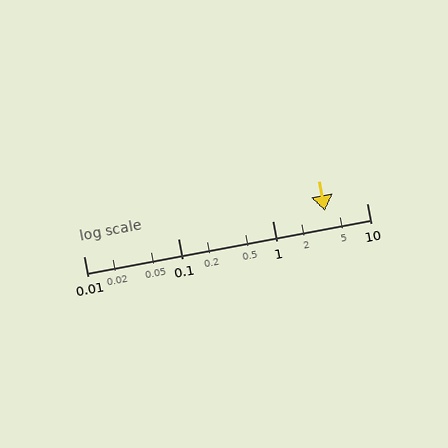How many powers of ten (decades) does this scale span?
The scale spans 3 decades, from 0.01 to 10.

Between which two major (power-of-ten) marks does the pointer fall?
The pointer is between 1 and 10.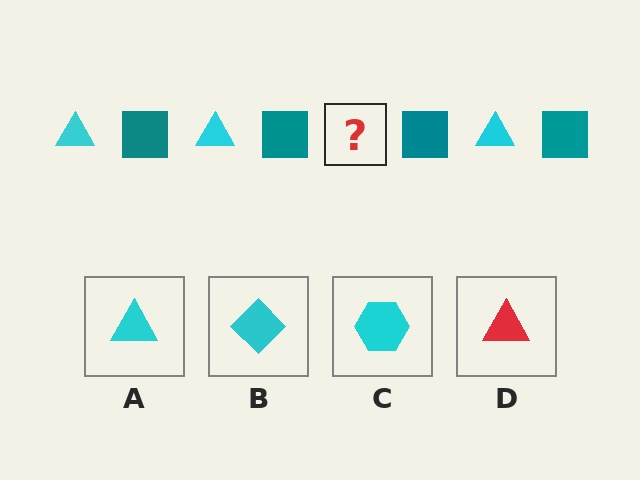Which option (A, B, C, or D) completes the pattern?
A.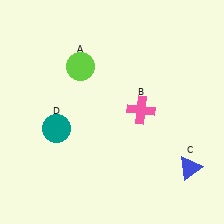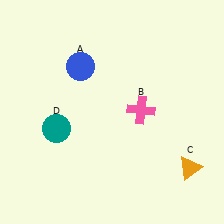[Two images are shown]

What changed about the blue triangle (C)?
In Image 1, C is blue. In Image 2, it changed to orange.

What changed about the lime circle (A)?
In Image 1, A is lime. In Image 2, it changed to blue.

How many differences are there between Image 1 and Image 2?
There are 2 differences between the two images.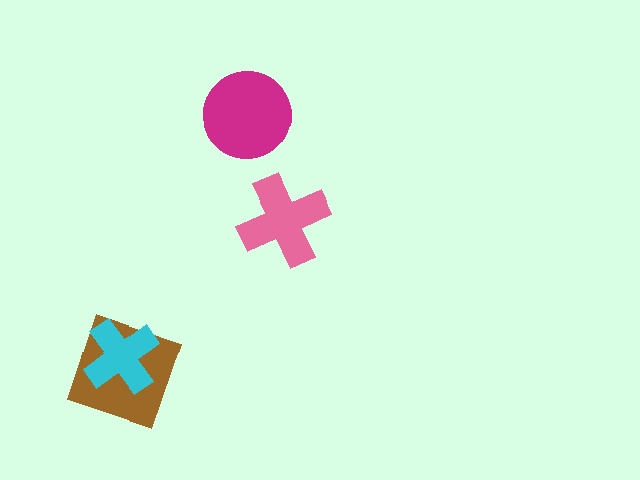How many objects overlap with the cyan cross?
1 object overlaps with the cyan cross.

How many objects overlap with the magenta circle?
0 objects overlap with the magenta circle.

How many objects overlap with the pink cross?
0 objects overlap with the pink cross.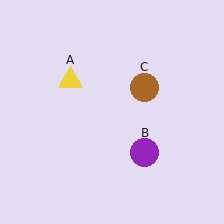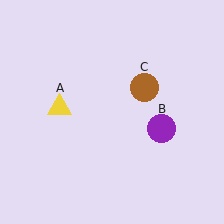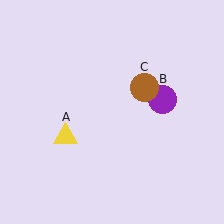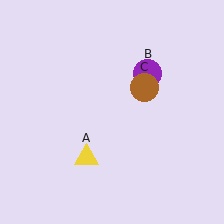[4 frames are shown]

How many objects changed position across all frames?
2 objects changed position: yellow triangle (object A), purple circle (object B).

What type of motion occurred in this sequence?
The yellow triangle (object A), purple circle (object B) rotated counterclockwise around the center of the scene.